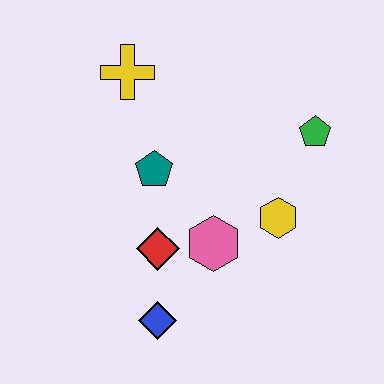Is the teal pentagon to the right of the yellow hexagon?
No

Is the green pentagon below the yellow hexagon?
No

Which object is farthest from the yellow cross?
The blue diamond is farthest from the yellow cross.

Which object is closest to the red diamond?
The pink hexagon is closest to the red diamond.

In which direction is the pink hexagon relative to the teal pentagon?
The pink hexagon is below the teal pentagon.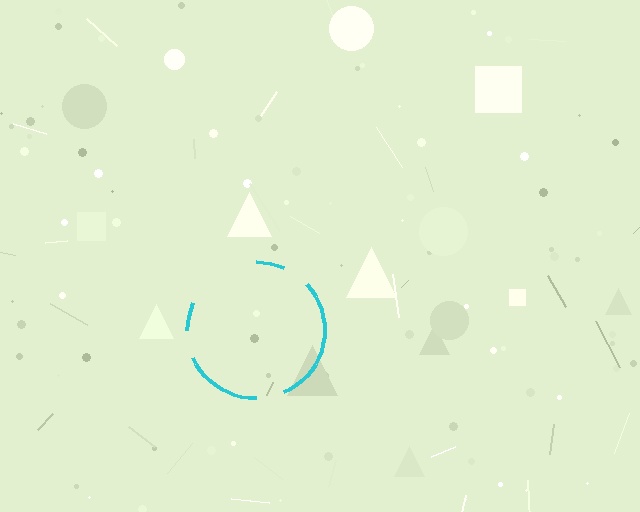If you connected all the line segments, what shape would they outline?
They would outline a circle.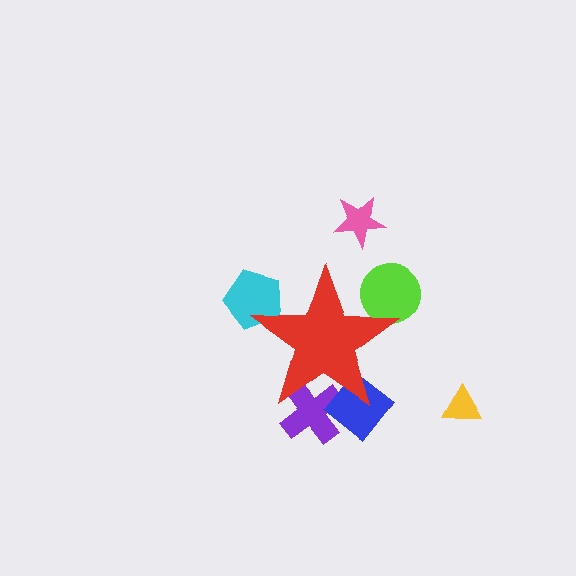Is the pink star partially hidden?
No, the pink star is fully visible.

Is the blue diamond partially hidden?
Yes, the blue diamond is partially hidden behind the red star.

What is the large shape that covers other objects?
A red star.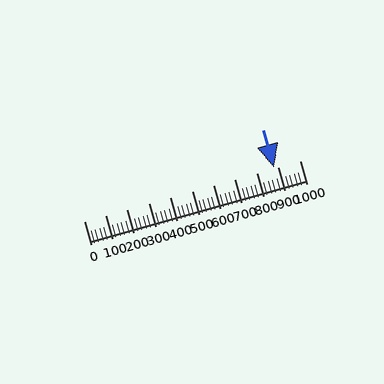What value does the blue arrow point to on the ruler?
The blue arrow points to approximately 880.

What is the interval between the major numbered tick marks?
The major tick marks are spaced 100 units apart.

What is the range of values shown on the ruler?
The ruler shows values from 0 to 1000.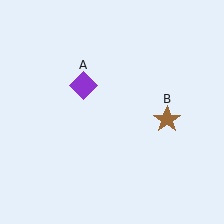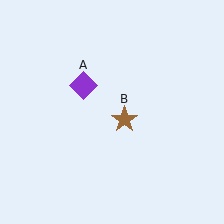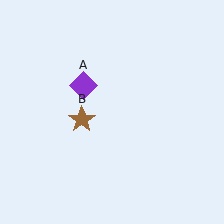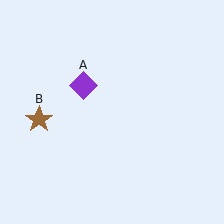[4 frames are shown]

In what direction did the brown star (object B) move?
The brown star (object B) moved left.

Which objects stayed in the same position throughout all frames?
Purple diamond (object A) remained stationary.